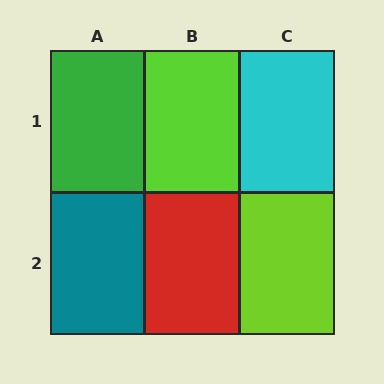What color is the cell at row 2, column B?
Red.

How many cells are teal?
1 cell is teal.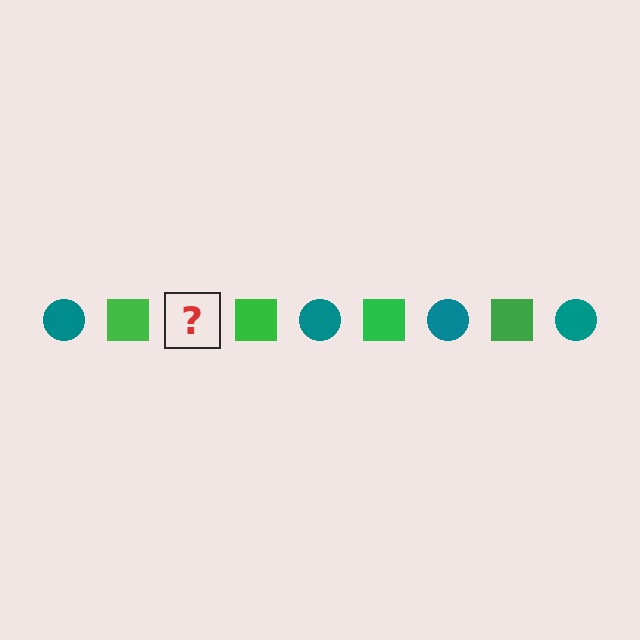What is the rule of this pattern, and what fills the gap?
The rule is that the pattern alternates between teal circle and green square. The gap should be filled with a teal circle.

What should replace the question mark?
The question mark should be replaced with a teal circle.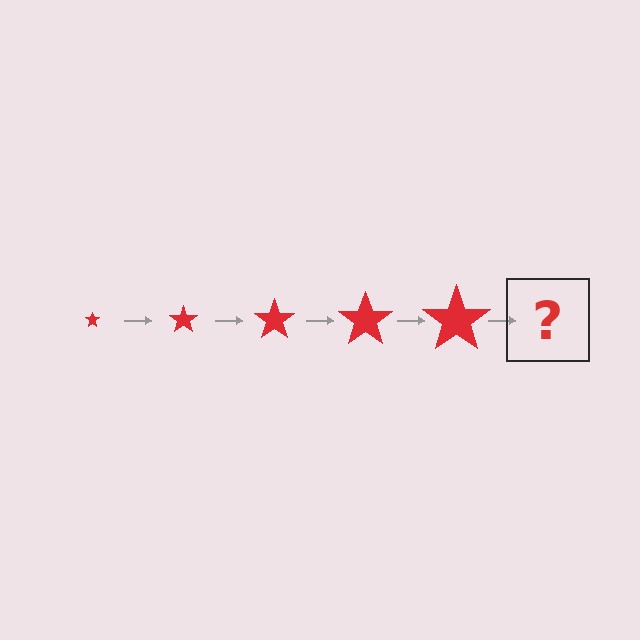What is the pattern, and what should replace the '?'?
The pattern is that the star gets progressively larger each step. The '?' should be a red star, larger than the previous one.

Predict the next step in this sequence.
The next step is a red star, larger than the previous one.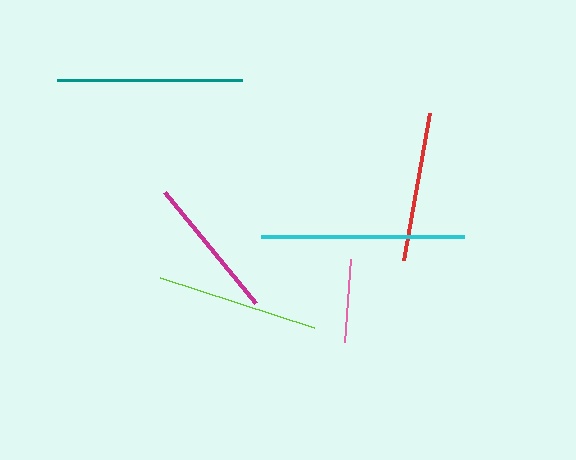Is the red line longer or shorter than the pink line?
The red line is longer than the pink line.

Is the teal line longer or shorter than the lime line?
The teal line is longer than the lime line.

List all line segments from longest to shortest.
From longest to shortest: cyan, teal, lime, red, magenta, pink.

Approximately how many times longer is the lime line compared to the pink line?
The lime line is approximately 1.9 times the length of the pink line.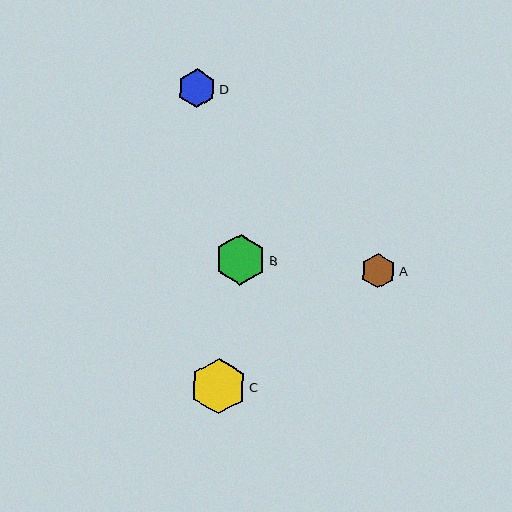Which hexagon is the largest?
Hexagon C is the largest with a size of approximately 56 pixels.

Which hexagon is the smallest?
Hexagon A is the smallest with a size of approximately 35 pixels.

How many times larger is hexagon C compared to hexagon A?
Hexagon C is approximately 1.6 times the size of hexagon A.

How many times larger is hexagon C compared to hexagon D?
Hexagon C is approximately 1.5 times the size of hexagon D.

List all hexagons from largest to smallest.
From largest to smallest: C, B, D, A.